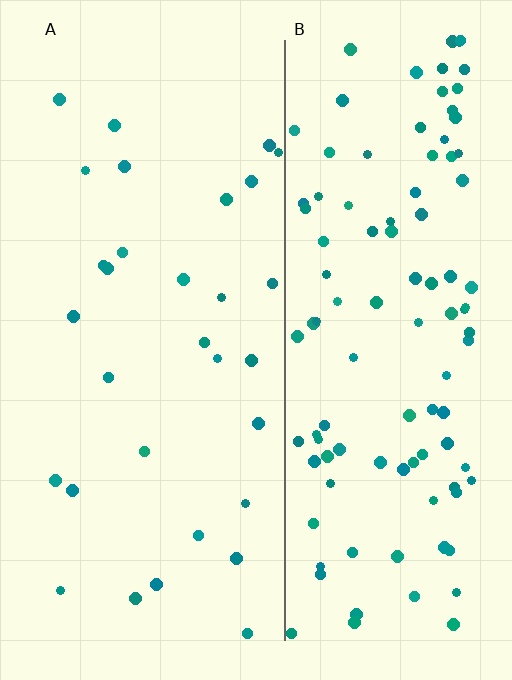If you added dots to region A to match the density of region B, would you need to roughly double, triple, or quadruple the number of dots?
Approximately triple.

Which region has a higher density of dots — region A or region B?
B (the right).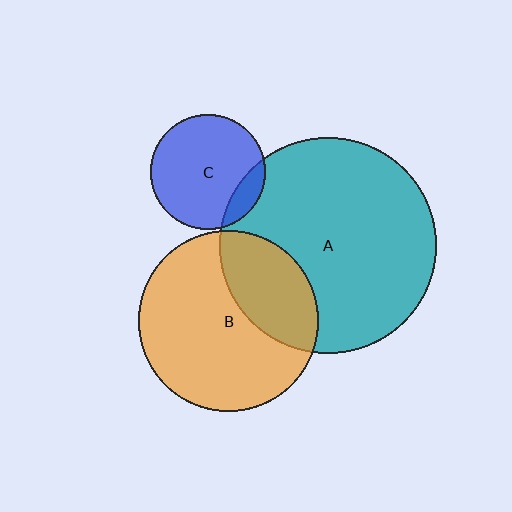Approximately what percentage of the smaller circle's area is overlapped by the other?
Approximately 30%.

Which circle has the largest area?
Circle A (teal).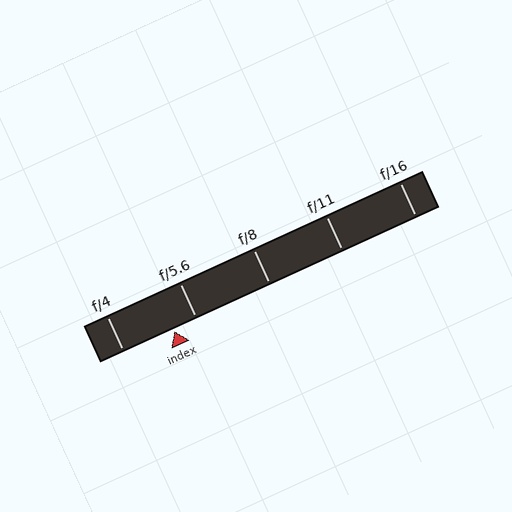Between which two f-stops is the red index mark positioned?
The index mark is between f/4 and f/5.6.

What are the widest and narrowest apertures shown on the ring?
The widest aperture shown is f/4 and the narrowest is f/16.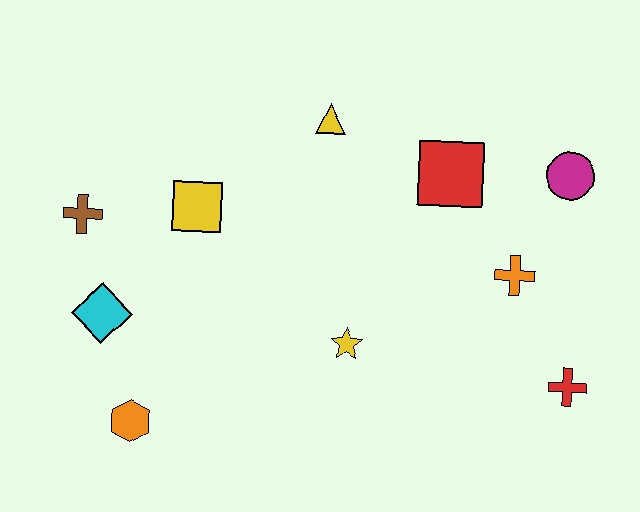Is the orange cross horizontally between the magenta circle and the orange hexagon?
Yes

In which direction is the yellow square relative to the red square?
The yellow square is to the left of the red square.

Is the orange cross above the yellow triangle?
No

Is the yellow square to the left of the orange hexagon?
No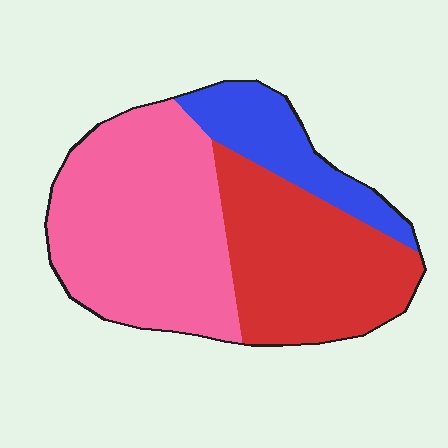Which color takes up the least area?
Blue, at roughly 15%.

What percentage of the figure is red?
Red takes up about three eighths (3/8) of the figure.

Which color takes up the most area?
Pink, at roughly 50%.